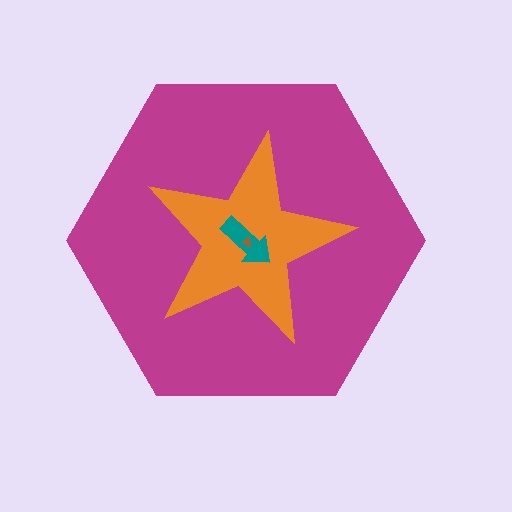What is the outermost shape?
The magenta hexagon.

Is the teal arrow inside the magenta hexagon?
Yes.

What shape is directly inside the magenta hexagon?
The orange star.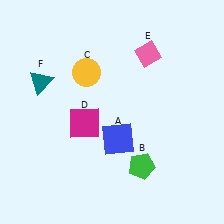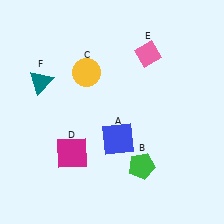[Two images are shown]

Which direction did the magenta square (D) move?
The magenta square (D) moved down.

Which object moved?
The magenta square (D) moved down.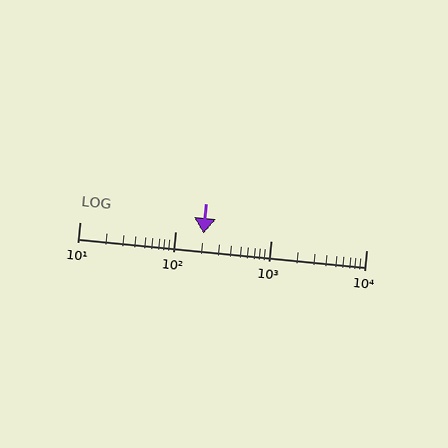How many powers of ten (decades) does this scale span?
The scale spans 3 decades, from 10 to 10000.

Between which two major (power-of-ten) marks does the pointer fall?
The pointer is between 100 and 1000.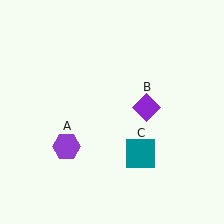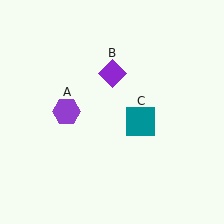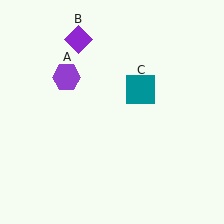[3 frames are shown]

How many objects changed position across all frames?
3 objects changed position: purple hexagon (object A), purple diamond (object B), teal square (object C).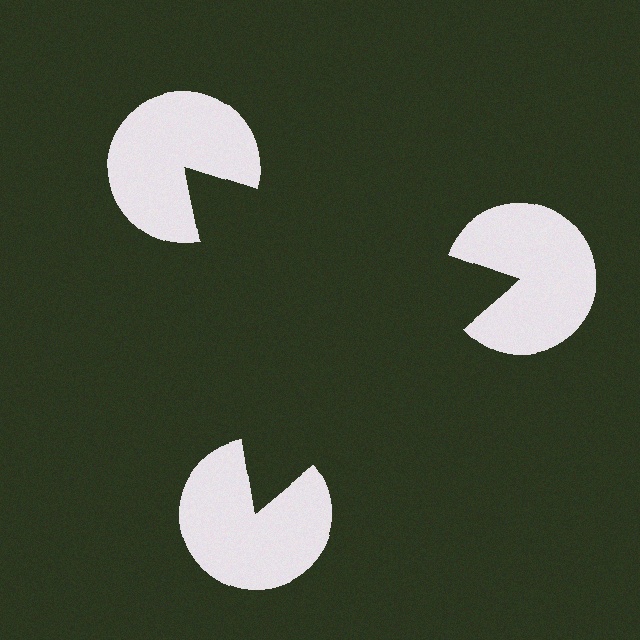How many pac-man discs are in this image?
There are 3 — one at each vertex of the illusory triangle.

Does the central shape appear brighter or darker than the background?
It typically appears slightly darker than the background, even though no actual brightness change is drawn.